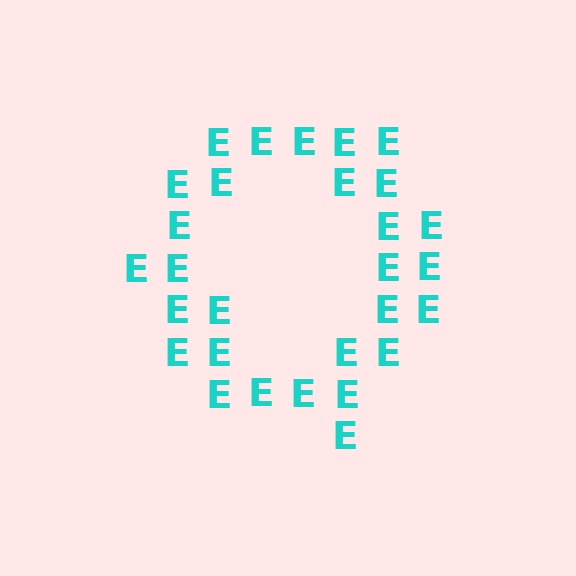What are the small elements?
The small elements are letter E's.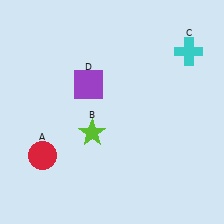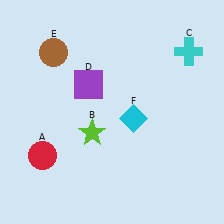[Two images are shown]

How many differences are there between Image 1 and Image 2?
There are 2 differences between the two images.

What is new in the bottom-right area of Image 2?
A cyan diamond (F) was added in the bottom-right area of Image 2.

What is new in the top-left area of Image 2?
A brown circle (E) was added in the top-left area of Image 2.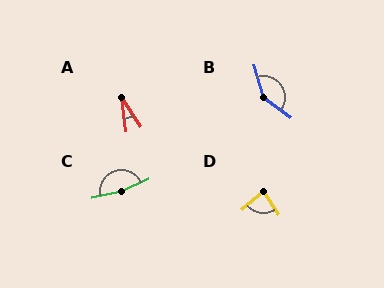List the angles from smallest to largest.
A (26°), D (82°), B (142°), C (168°).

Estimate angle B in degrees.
Approximately 142 degrees.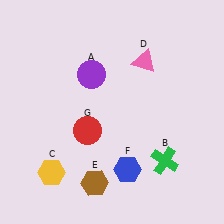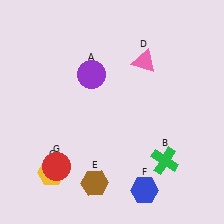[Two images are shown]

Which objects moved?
The objects that moved are: the blue hexagon (F), the red circle (G).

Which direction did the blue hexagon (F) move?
The blue hexagon (F) moved down.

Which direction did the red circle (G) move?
The red circle (G) moved down.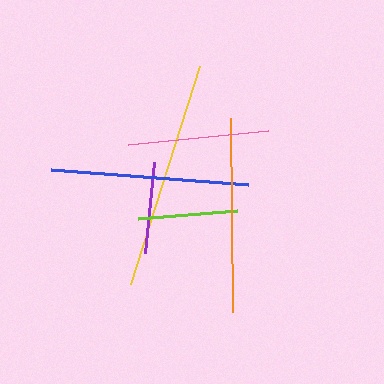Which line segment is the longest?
The yellow line is the longest at approximately 229 pixels.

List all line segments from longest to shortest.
From longest to shortest: yellow, blue, orange, pink, lime, purple.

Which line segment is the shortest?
The purple line is the shortest at approximately 92 pixels.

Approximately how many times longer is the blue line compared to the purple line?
The blue line is approximately 2.2 times the length of the purple line.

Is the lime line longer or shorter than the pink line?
The pink line is longer than the lime line.